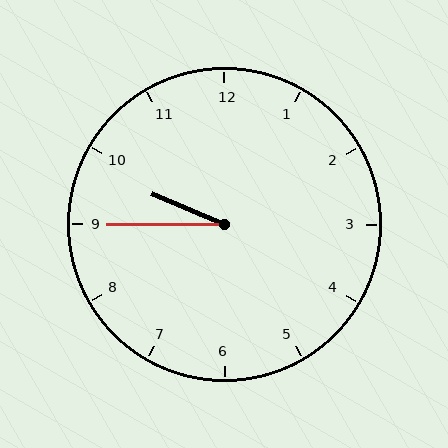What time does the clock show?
9:45.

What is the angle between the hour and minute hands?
Approximately 22 degrees.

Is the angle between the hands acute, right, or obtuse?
It is acute.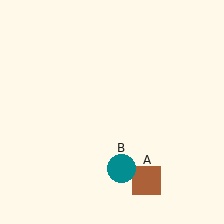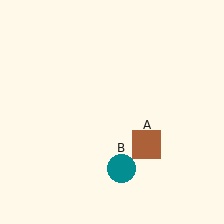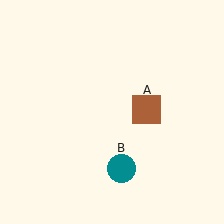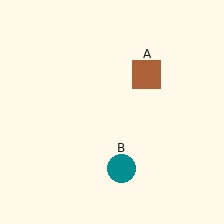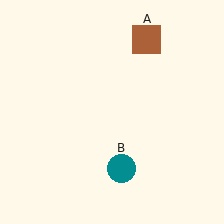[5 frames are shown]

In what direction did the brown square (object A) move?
The brown square (object A) moved up.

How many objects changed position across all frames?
1 object changed position: brown square (object A).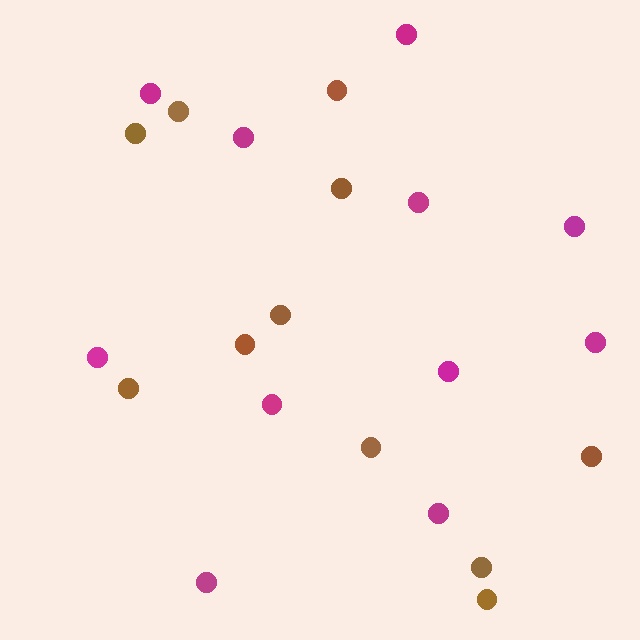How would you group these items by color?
There are 2 groups: one group of magenta circles (11) and one group of brown circles (11).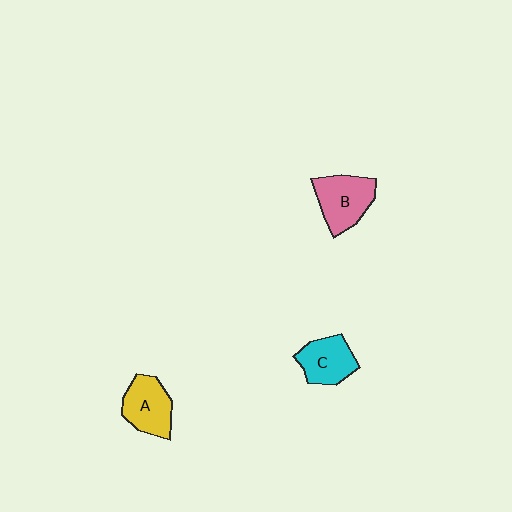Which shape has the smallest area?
Shape C (cyan).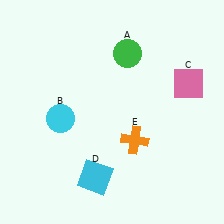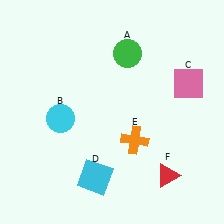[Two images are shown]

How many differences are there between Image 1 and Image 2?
There is 1 difference between the two images.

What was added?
A red triangle (F) was added in Image 2.